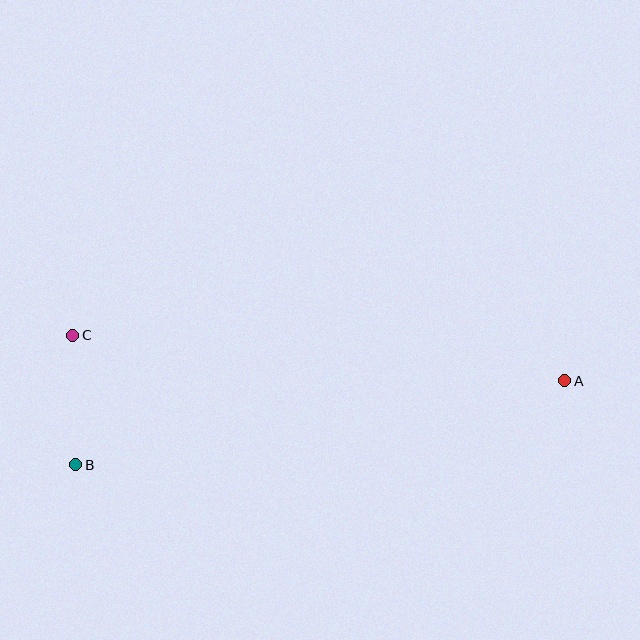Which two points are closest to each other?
Points B and C are closest to each other.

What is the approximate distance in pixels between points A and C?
The distance between A and C is approximately 494 pixels.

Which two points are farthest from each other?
Points A and B are farthest from each other.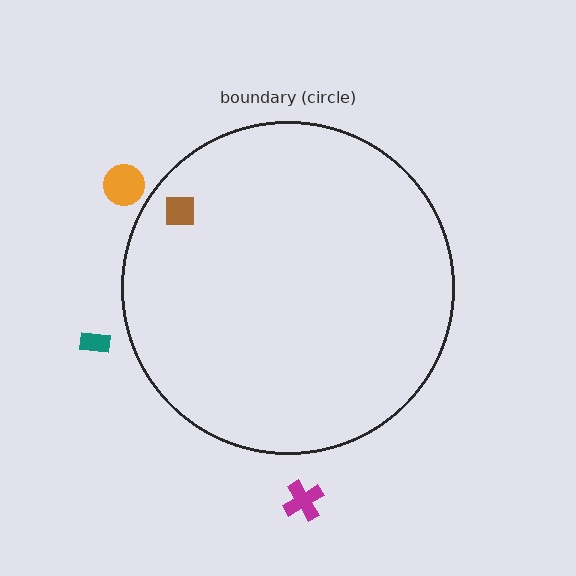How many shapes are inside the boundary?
1 inside, 3 outside.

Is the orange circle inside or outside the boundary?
Outside.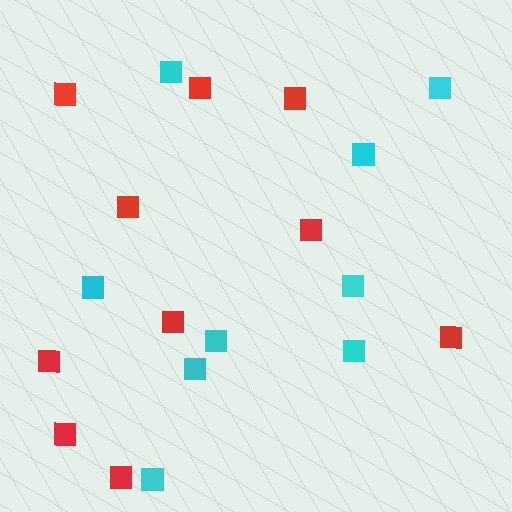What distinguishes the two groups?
There are 2 groups: one group of cyan squares (9) and one group of red squares (10).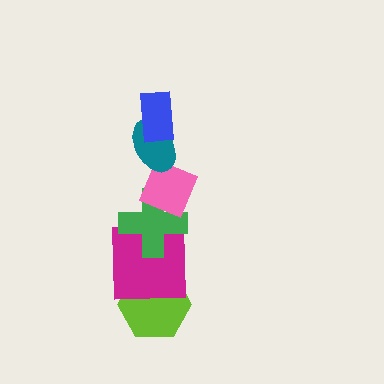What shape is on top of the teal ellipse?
The blue rectangle is on top of the teal ellipse.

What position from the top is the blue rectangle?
The blue rectangle is 1st from the top.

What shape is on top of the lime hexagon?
The magenta square is on top of the lime hexagon.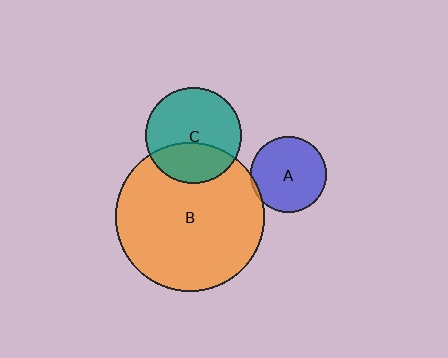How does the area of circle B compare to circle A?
Approximately 3.8 times.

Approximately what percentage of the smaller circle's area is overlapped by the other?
Approximately 35%.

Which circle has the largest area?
Circle B (orange).